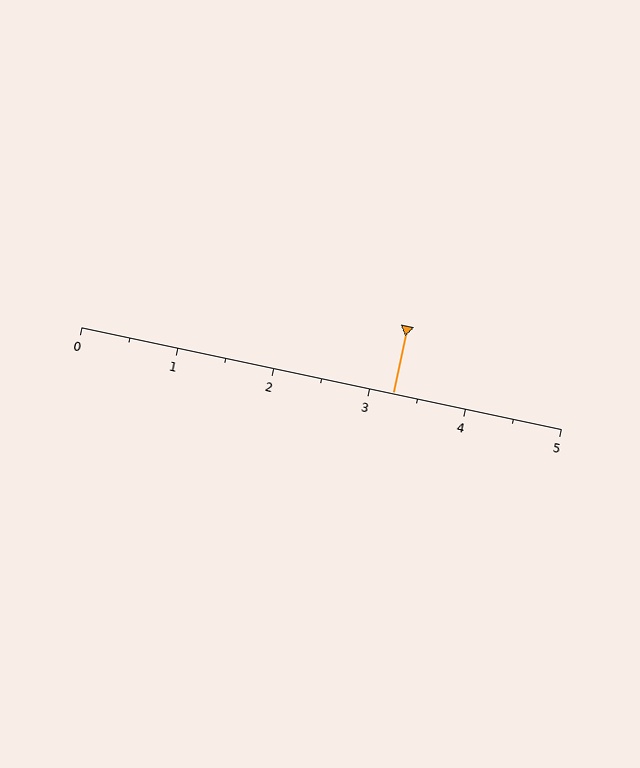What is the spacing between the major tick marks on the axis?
The major ticks are spaced 1 apart.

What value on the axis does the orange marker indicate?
The marker indicates approximately 3.2.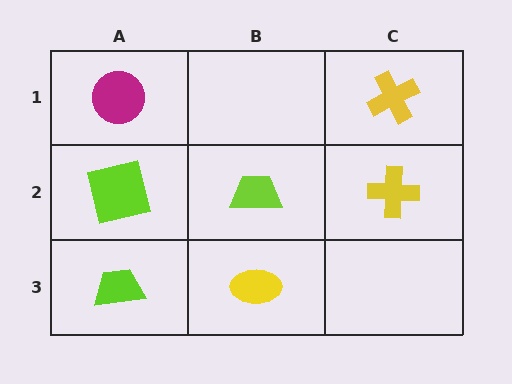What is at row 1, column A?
A magenta circle.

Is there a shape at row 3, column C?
No, that cell is empty.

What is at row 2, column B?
A lime trapezoid.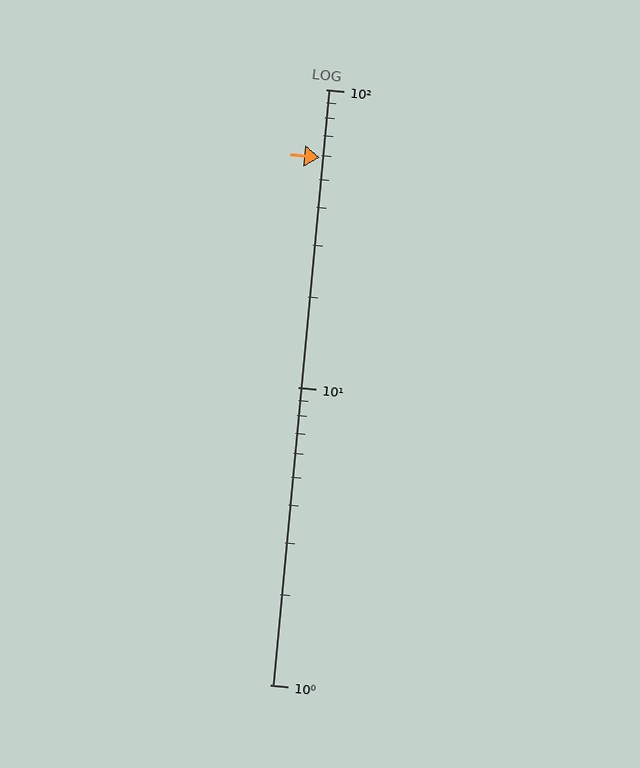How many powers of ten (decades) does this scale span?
The scale spans 2 decades, from 1 to 100.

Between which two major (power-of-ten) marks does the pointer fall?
The pointer is between 10 and 100.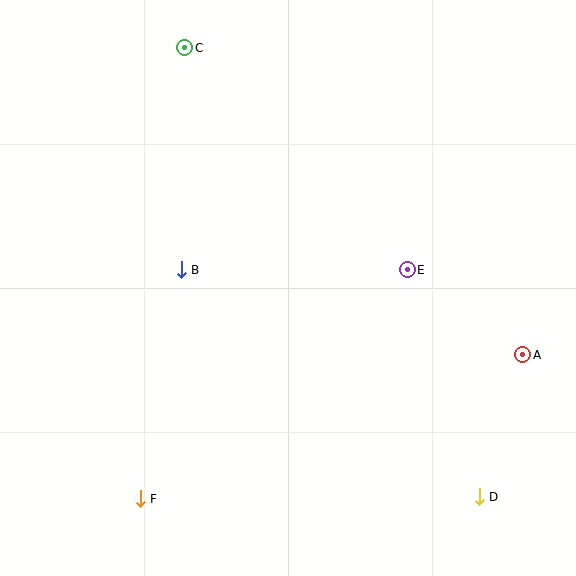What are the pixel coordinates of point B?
Point B is at (181, 270).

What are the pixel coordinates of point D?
Point D is at (479, 497).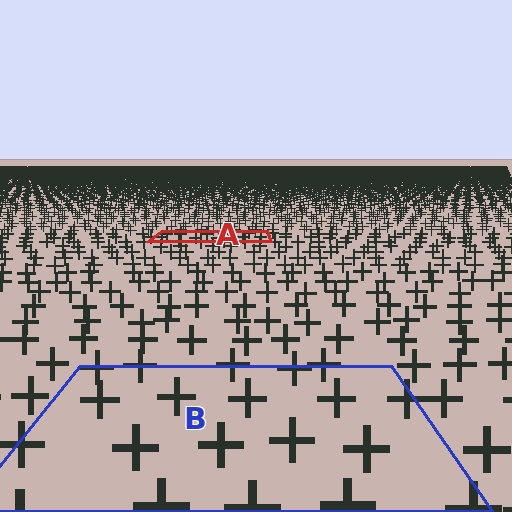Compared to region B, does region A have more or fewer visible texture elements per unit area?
Region A has more texture elements per unit area — they are packed more densely because it is farther away.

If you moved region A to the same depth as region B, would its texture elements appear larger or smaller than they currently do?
They would appear larger. At a closer depth, the same texture elements are projected at a bigger on-screen size.